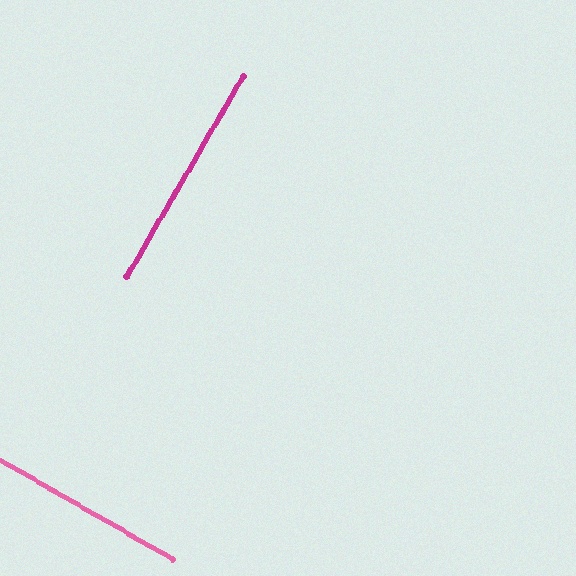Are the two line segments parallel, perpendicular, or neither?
Perpendicular — they meet at approximately 89°.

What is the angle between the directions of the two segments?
Approximately 89 degrees.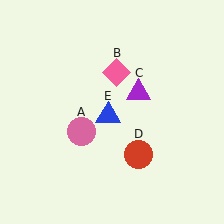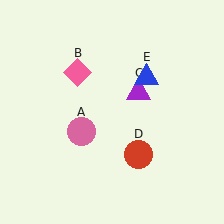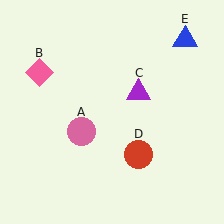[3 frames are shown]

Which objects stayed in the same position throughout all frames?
Pink circle (object A) and purple triangle (object C) and red circle (object D) remained stationary.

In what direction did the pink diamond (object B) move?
The pink diamond (object B) moved left.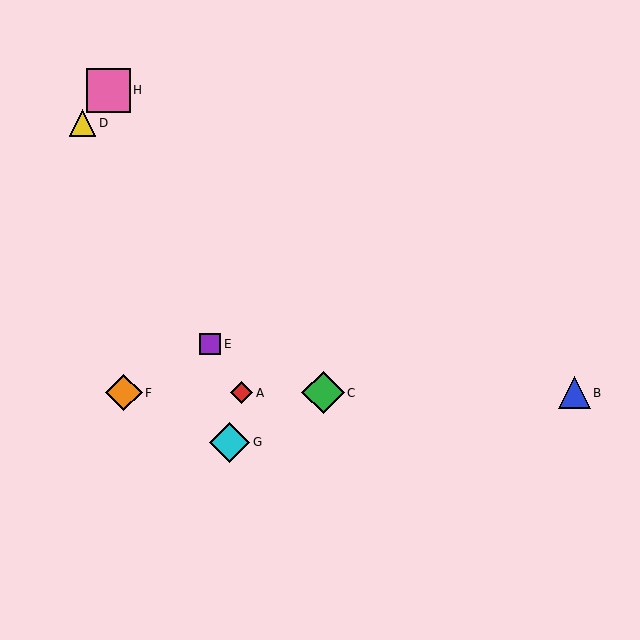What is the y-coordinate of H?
Object H is at y≈90.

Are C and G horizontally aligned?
No, C is at y≈393 and G is at y≈442.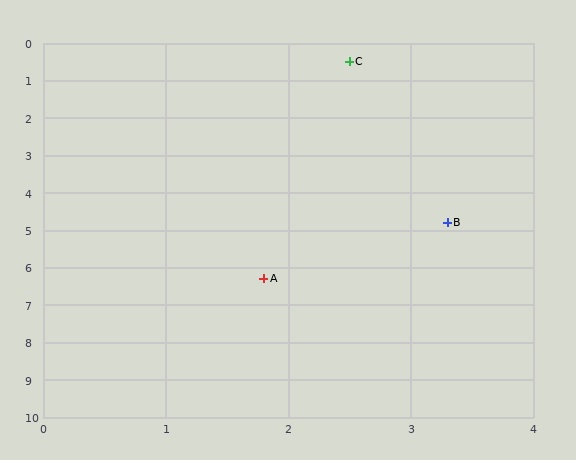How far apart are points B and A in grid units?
Points B and A are about 2.1 grid units apart.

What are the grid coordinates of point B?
Point B is at approximately (3.3, 4.8).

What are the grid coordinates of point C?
Point C is at approximately (2.5, 0.5).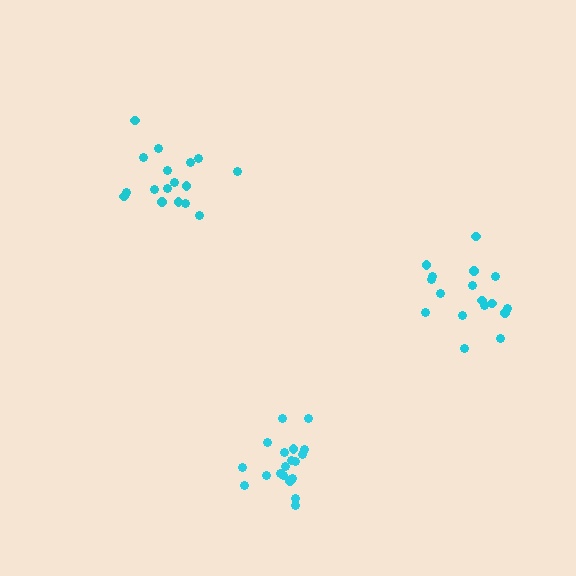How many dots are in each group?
Group 1: 17 dots, Group 2: 19 dots, Group 3: 17 dots (53 total).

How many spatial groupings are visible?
There are 3 spatial groupings.